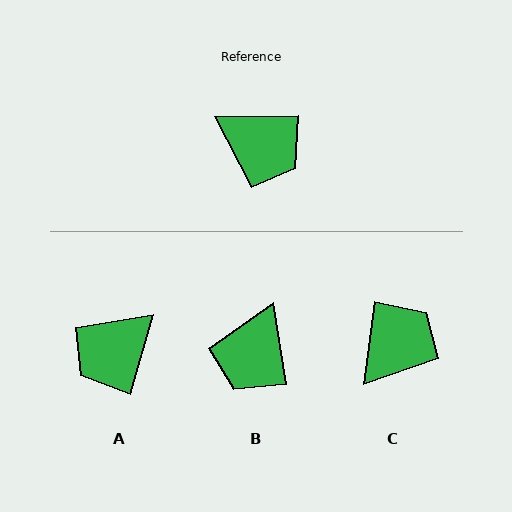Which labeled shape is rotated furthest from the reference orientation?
A, about 108 degrees away.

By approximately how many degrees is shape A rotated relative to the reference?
Approximately 108 degrees clockwise.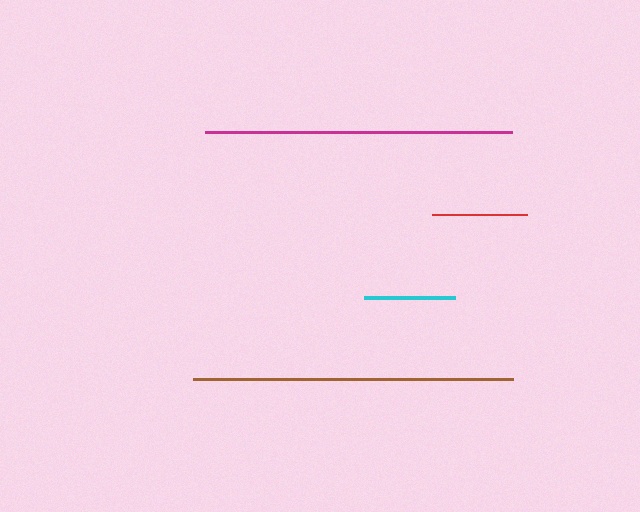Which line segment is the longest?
The brown line is the longest at approximately 320 pixels.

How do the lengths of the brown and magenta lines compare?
The brown and magenta lines are approximately the same length.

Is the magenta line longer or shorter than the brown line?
The brown line is longer than the magenta line.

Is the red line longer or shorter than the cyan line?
The red line is longer than the cyan line.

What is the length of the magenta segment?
The magenta segment is approximately 307 pixels long.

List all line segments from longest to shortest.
From longest to shortest: brown, magenta, red, cyan.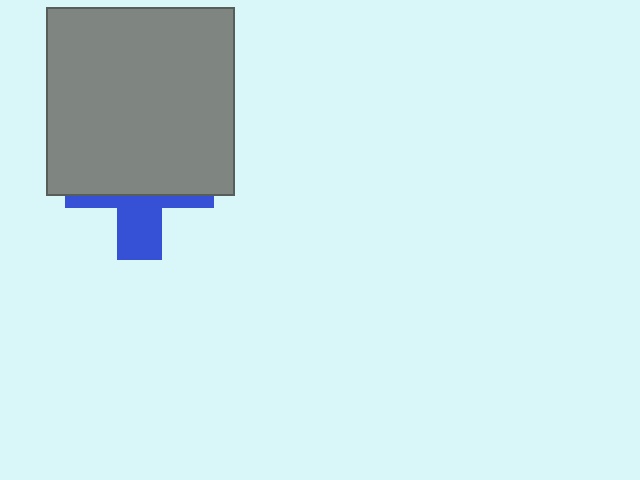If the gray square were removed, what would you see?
You would see the complete blue cross.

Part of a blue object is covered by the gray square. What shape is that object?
It is a cross.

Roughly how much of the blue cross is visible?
A small part of it is visible (roughly 36%).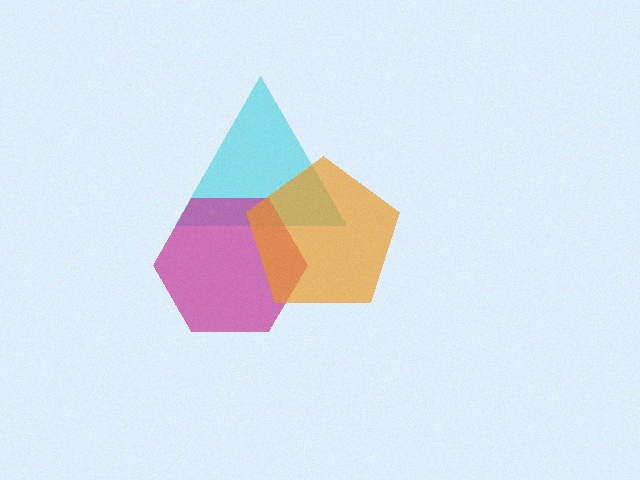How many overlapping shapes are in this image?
There are 3 overlapping shapes in the image.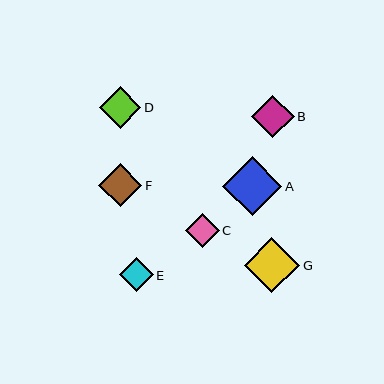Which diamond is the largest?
Diamond A is the largest with a size of approximately 59 pixels.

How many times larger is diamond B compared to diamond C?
Diamond B is approximately 1.3 times the size of diamond C.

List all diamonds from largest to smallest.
From largest to smallest: A, G, F, B, D, C, E.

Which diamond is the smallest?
Diamond E is the smallest with a size of approximately 34 pixels.